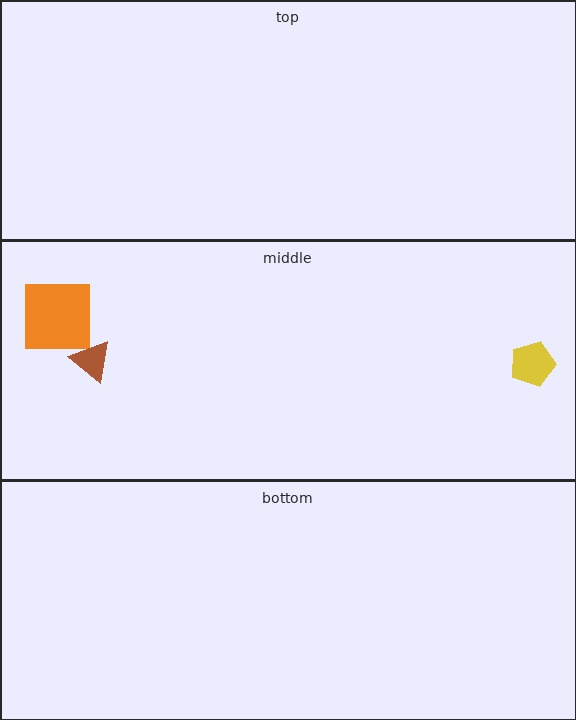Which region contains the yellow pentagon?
The middle region.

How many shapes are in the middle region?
3.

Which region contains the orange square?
The middle region.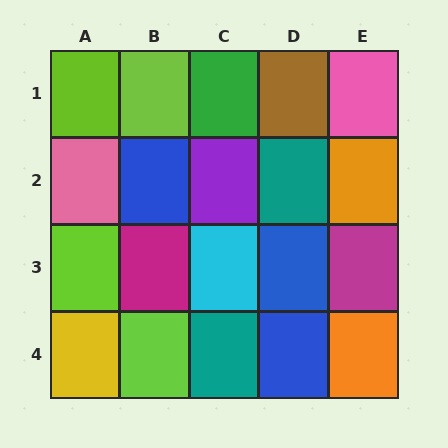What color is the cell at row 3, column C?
Cyan.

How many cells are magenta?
2 cells are magenta.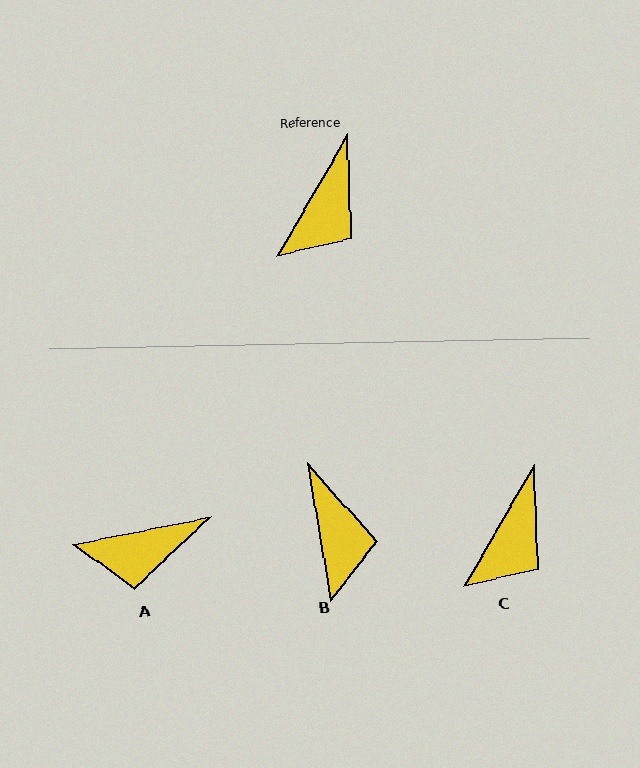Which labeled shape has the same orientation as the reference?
C.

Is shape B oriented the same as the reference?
No, it is off by about 39 degrees.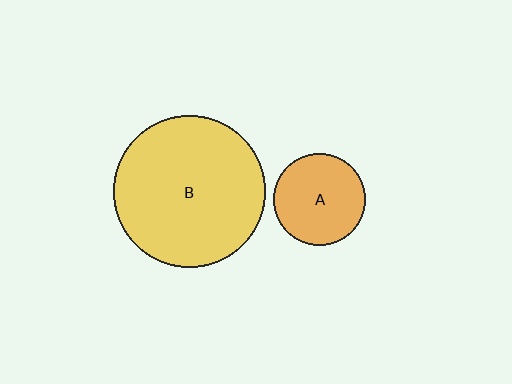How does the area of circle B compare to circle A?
Approximately 2.7 times.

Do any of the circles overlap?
No, none of the circles overlap.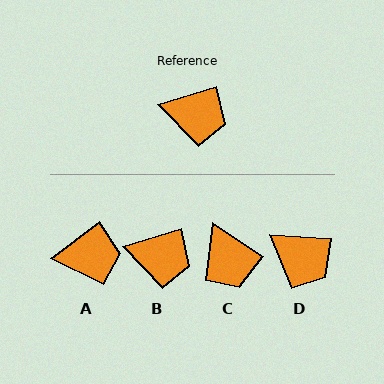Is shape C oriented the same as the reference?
No, it is off by about 50 degrees.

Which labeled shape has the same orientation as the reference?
B.